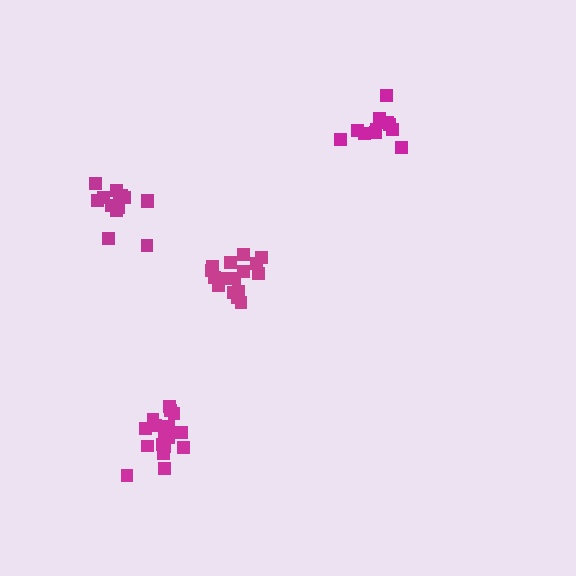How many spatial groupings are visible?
There are 4 spatial groupings.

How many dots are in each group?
Group 1: 11 dots, Group 2: 14 dots, Group 3: 17 dots, Group 4: 17 dots (59 total).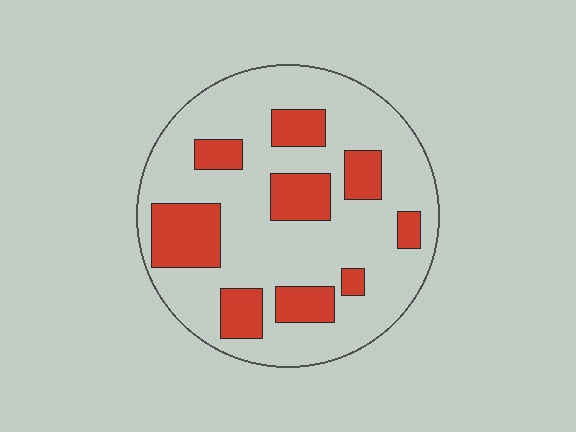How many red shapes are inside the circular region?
9.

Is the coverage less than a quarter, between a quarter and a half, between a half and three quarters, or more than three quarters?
Between a quarter and a half.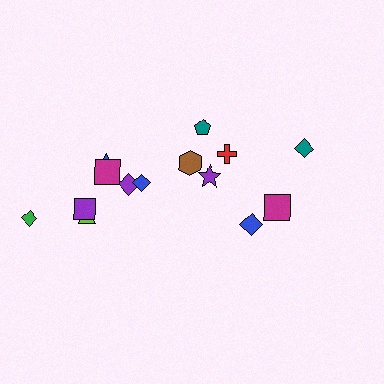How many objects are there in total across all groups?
There are 14 objects.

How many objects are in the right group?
There are 6 objects.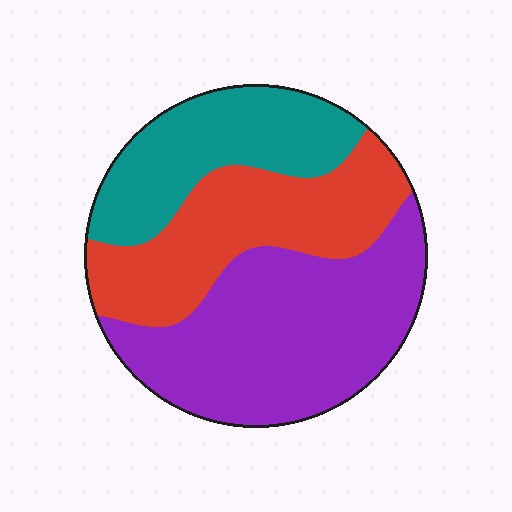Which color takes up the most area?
Purple, at roughly 45%.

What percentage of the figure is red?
Red covers 31% of the figure.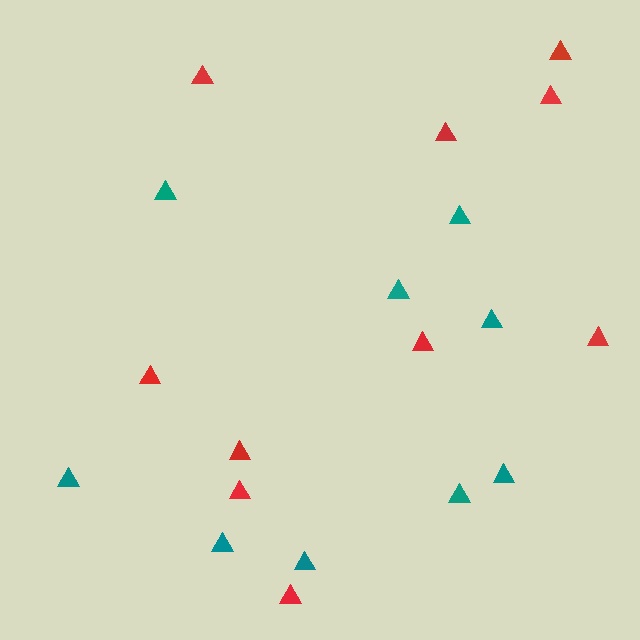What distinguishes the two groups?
There are 2 groups: one group of teal triangles (9) and one group of red triangles (10).